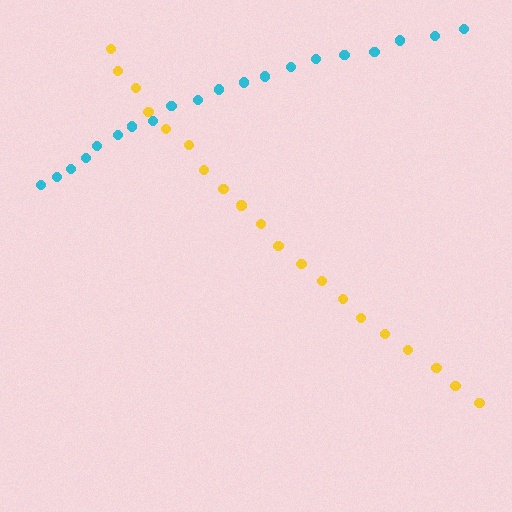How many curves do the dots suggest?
There are 2 distinct paths.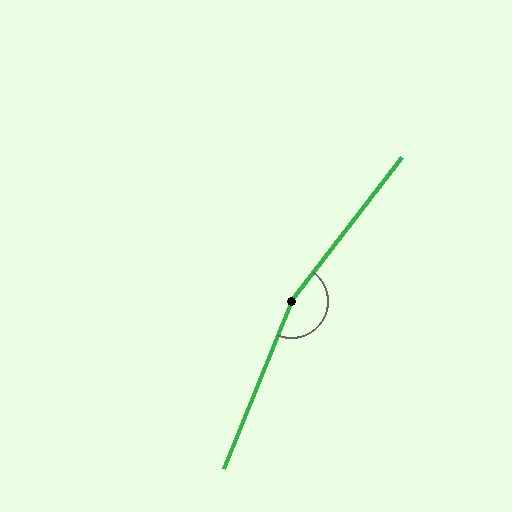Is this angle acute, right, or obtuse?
It is obtuse.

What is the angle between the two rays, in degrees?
Approximately 165 degrees.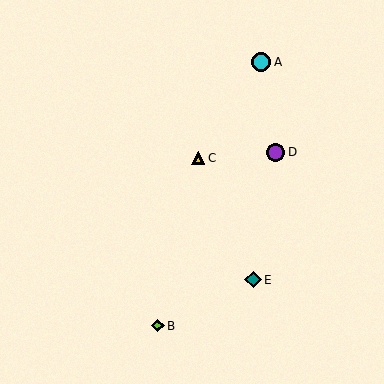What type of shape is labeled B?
Shape B is a lime diamond.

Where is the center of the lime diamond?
The center of the lime diamond is at (158, 326).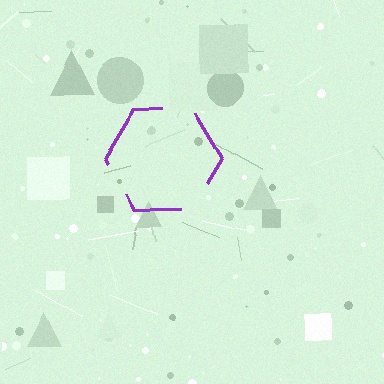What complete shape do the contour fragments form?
The contour fragments form a hexagon.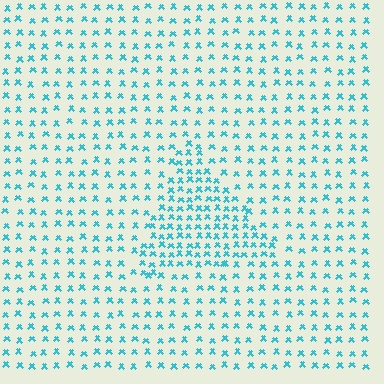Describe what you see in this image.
The image contains small cyan elements arranged at two different densities. A triangle-shaped region is visible where the elements are more densely packed than the surrounding area.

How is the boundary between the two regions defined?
The boundary is defined by a change in element density (approximately 1.9x ratio). All elements are the same color, size, and shape.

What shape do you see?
I see a triangle.